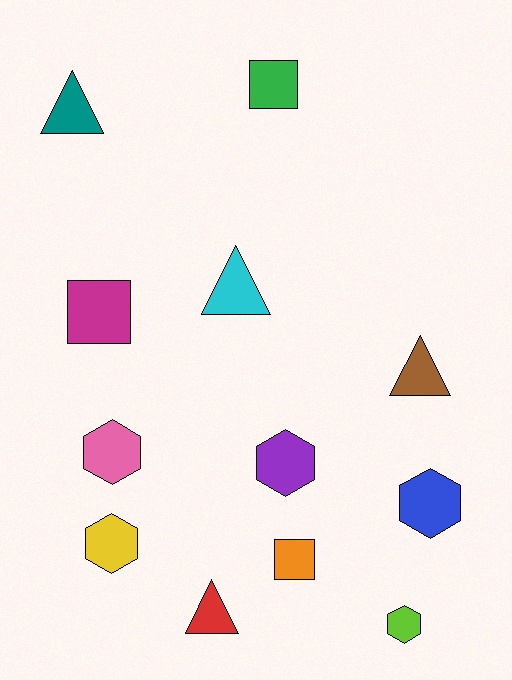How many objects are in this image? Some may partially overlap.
There are 12 objects.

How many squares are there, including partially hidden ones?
There are 3 squares.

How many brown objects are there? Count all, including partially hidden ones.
There is 1 brown object.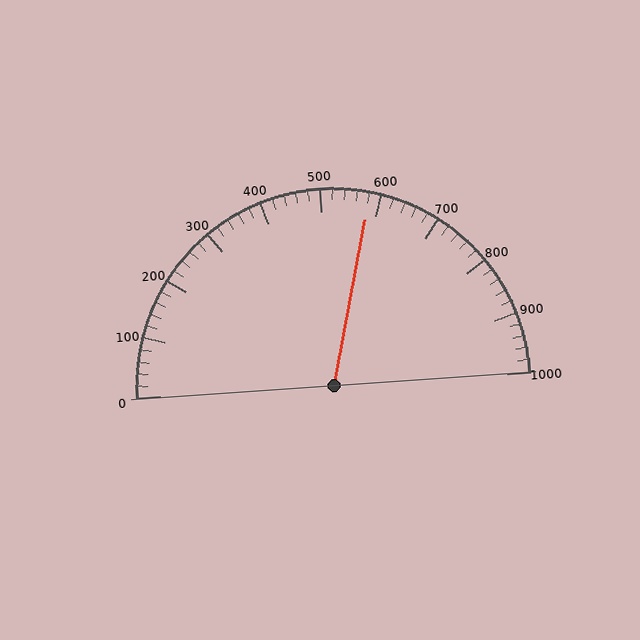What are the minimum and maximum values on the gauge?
The gauge ranges from 0 to 1000.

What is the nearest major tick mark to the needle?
The nearest major tick mark is 600.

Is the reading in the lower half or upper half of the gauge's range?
The reading is in the upper half of the range (0 to 1000).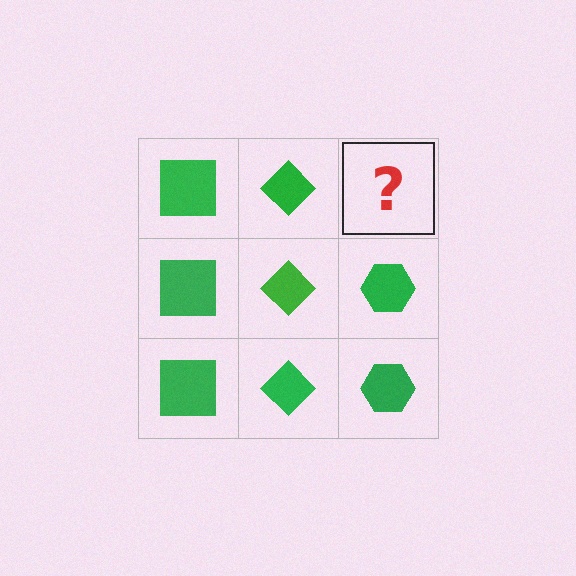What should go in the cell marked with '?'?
The missing cell should contain a green hexagon.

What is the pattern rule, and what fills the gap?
The rule is that each column has a consistent shape. The gap should be filled with a green hexagon.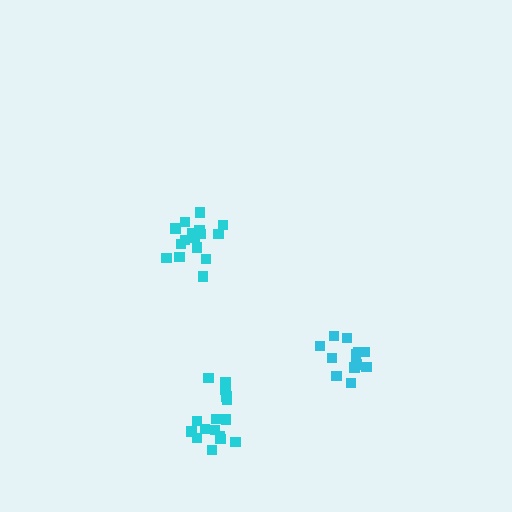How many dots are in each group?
Group 1: 16 dots, Group 2: 16 dots, Group 3: 12 dots (44 total).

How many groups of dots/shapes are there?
There are 3 groups.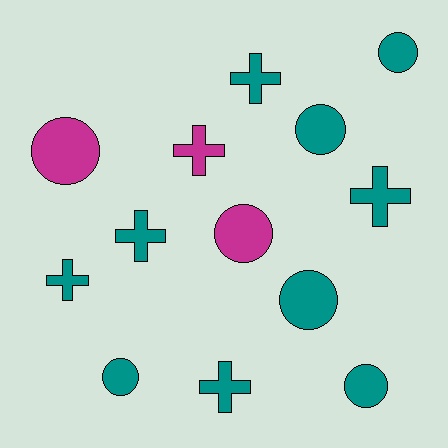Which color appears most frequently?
Teal, with 10 objects.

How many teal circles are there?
There are 5 teal circles.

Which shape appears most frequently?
Circle, with 7 objects.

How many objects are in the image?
There are 13 objects.